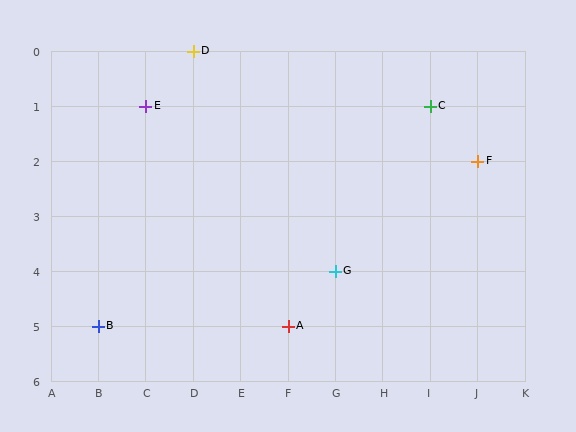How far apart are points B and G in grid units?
Points B and G are 5 columns and 1 row apart (about 5.1 grid units diagonally).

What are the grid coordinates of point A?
Point A is at grid coordinates (F, 5).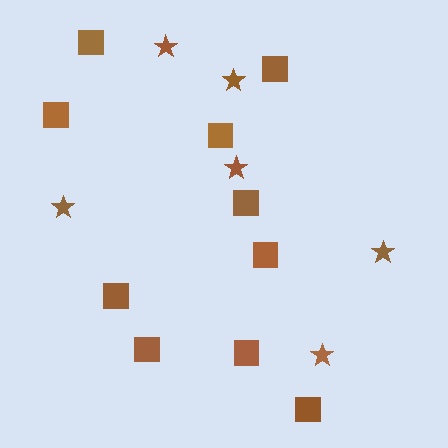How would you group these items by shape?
There are 2 groups: one group of stars (6) and one group of squares (10).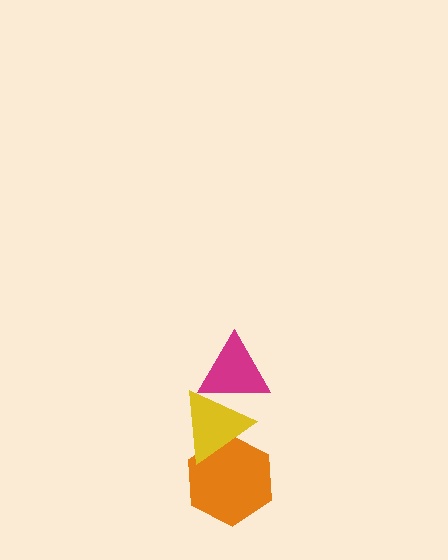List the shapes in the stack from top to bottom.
From top to bottom: the magenta triangle, the yellow triangle, the orange hexagon.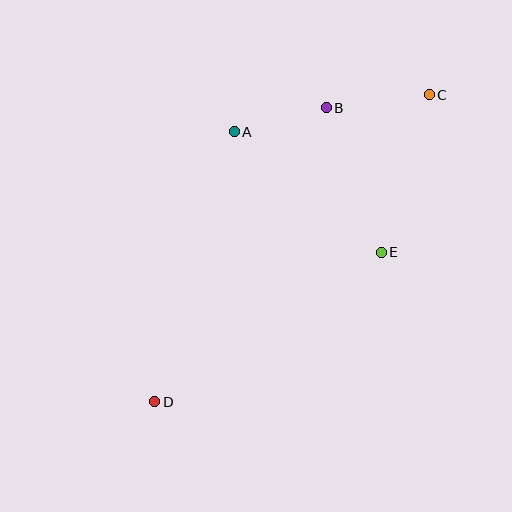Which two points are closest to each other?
Points A and B are closest to each other.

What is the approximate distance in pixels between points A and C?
The distance between A and C is approximately 198 pixels.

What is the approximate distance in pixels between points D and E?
The distance between D and E is approximately 271 pixels.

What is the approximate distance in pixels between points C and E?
The distance between C and E is approximately 165 pixels.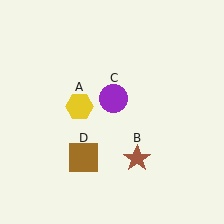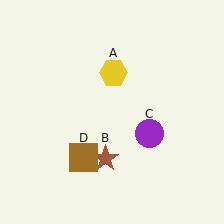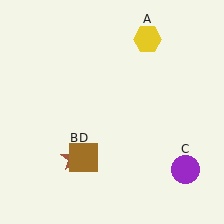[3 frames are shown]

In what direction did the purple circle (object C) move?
The purple circle (object C) moved down and to the right.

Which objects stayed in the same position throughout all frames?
Brown square (object D) remained stationary.